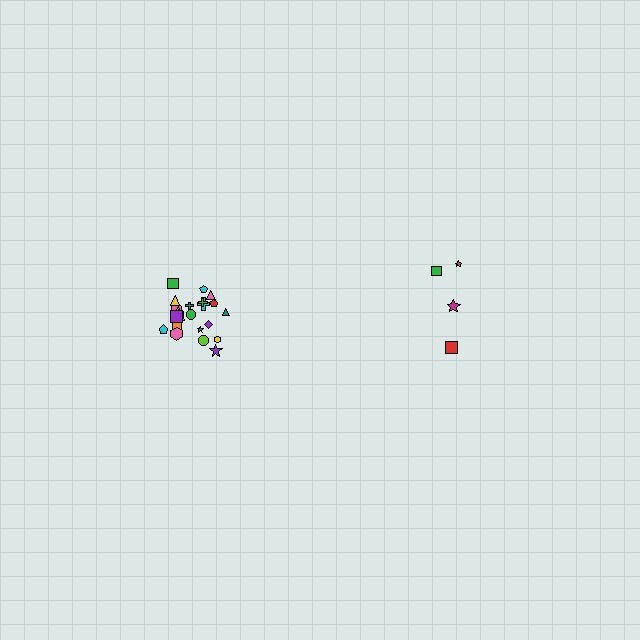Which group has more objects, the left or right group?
The left group.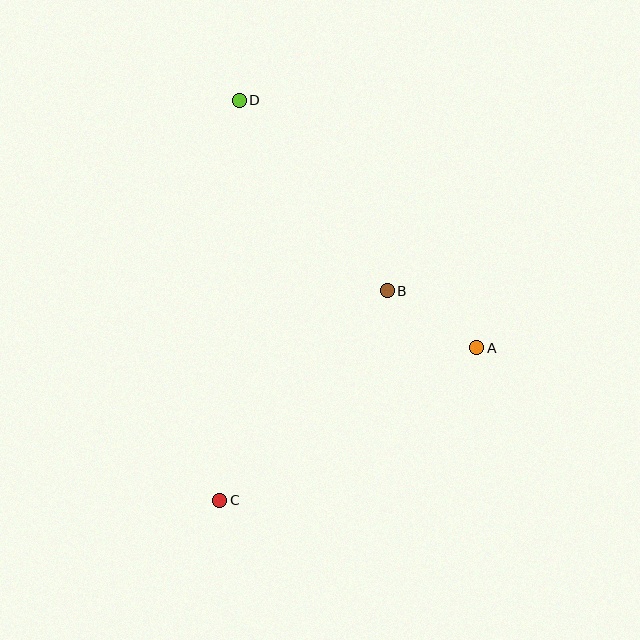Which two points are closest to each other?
Points A and B are closest to each other.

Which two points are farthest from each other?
Points C and D are farthest from each other.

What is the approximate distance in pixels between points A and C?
The distance between A and C is approximately 299 pixels.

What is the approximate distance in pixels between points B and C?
The distance between B and C is approximately 268 pixels.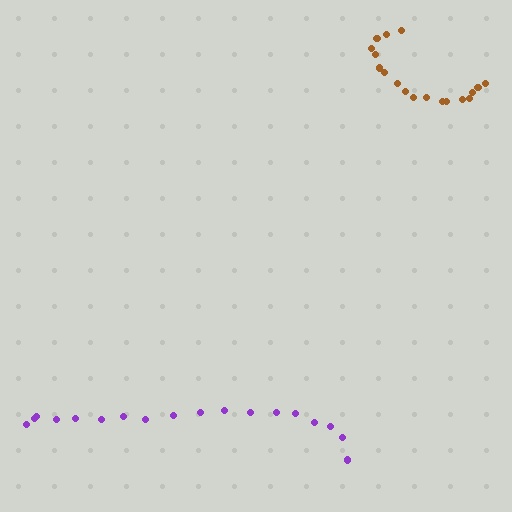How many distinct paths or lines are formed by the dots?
There are 2 distinct paths.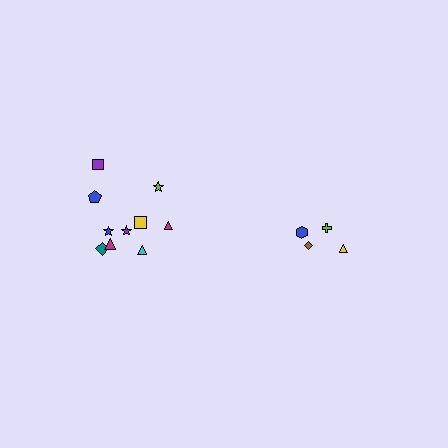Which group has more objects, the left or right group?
The left group.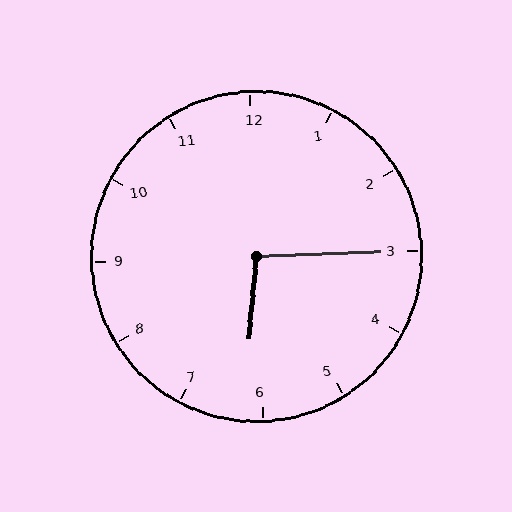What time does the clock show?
6:15.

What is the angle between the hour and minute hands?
Approximately 98 degrees.